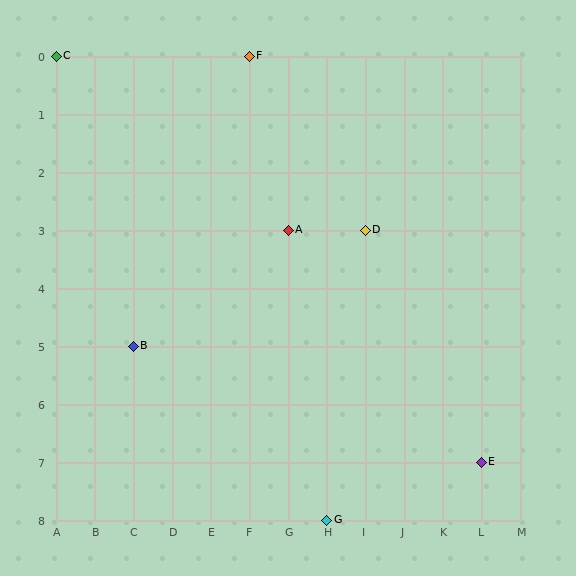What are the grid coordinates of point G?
Point G is at grid coordinates (H, 8).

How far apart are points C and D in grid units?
Points C and D are 8 columns and 3 rows apart (about 8.5 grid units diagonally).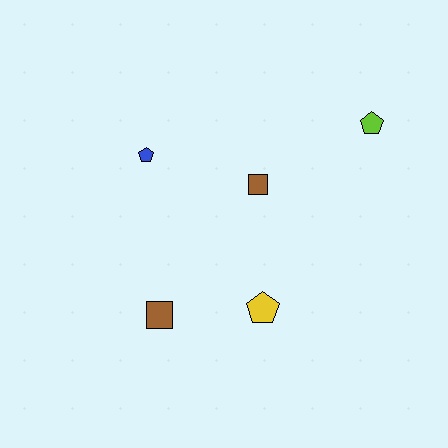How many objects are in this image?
There are 5 objects.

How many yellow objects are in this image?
There is 1 yellow object.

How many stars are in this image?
There are no stars.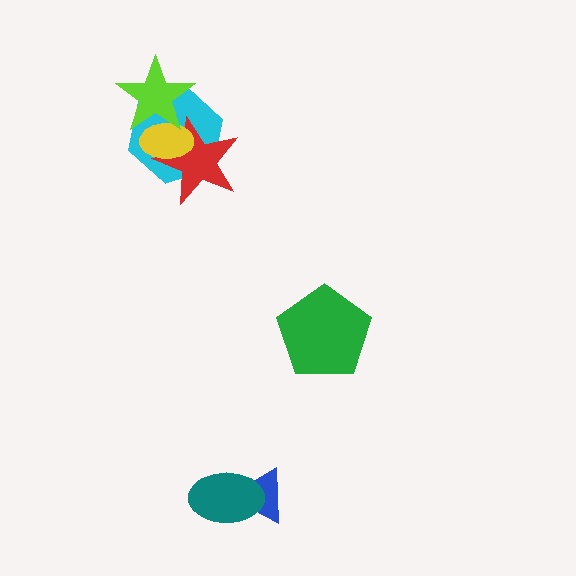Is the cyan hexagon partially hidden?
Yes, it is partially covered by another shape.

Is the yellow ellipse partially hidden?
Yes, it is partially covered by another shape.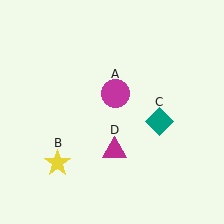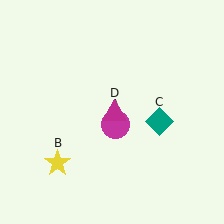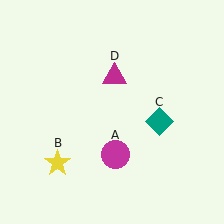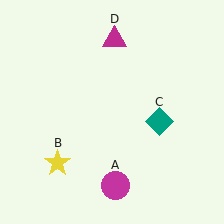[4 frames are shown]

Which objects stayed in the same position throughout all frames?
Yellow star (object B) and teal diamond (object C) remained stationary.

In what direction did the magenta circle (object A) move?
The magenta circle (object A) moved down.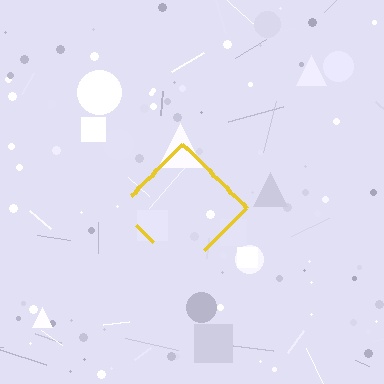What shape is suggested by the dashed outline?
The dashed outline suggests a diamond.